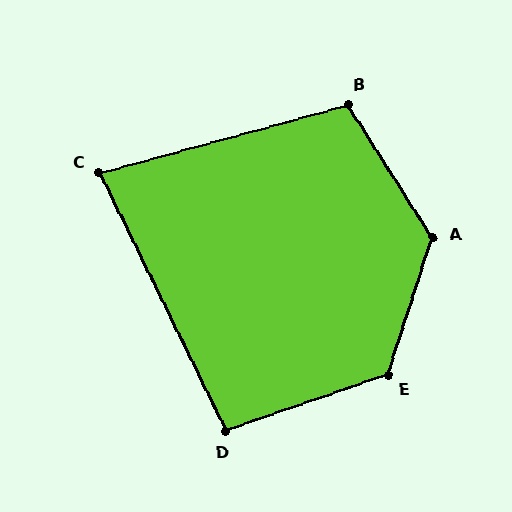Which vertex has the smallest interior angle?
C, at approximately 79 degrees.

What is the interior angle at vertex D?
Approximately 97 degrees (obtuse).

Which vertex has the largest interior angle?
A, at approximately 130 degrees.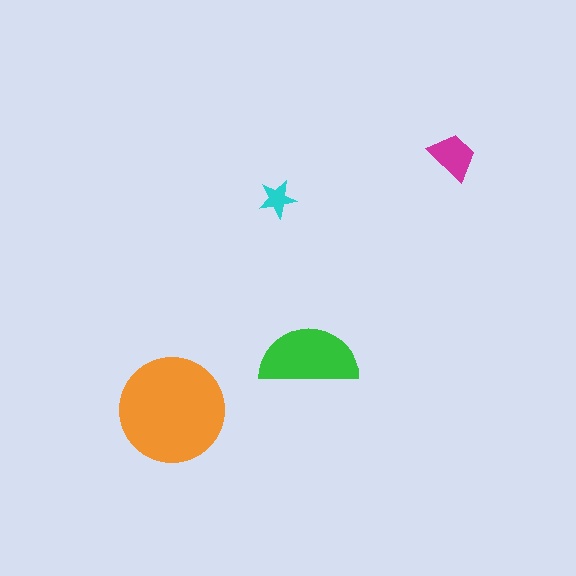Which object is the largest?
The orange circle.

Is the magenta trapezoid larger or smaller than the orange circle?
Smaller.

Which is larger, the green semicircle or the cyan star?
The green semicircle.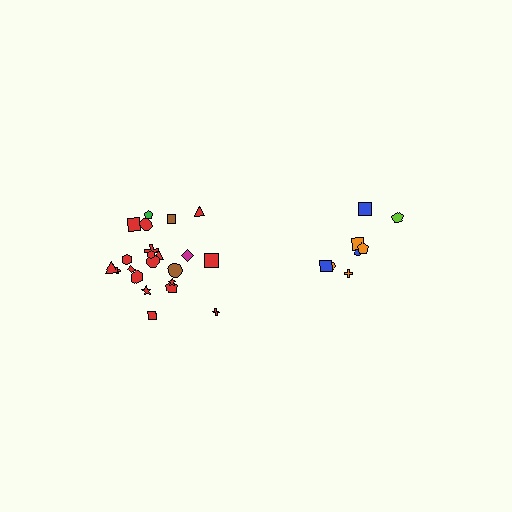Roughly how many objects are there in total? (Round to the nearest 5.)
Roughly 30 objects in total.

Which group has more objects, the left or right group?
The left group.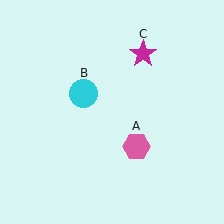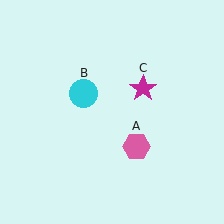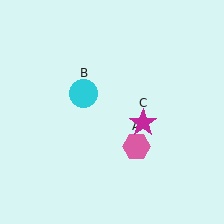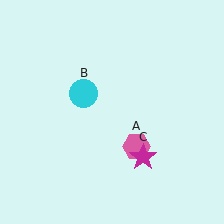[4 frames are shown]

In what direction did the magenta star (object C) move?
The magenta star (object C) moved down.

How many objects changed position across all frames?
1 object changed position: magenta star (object C).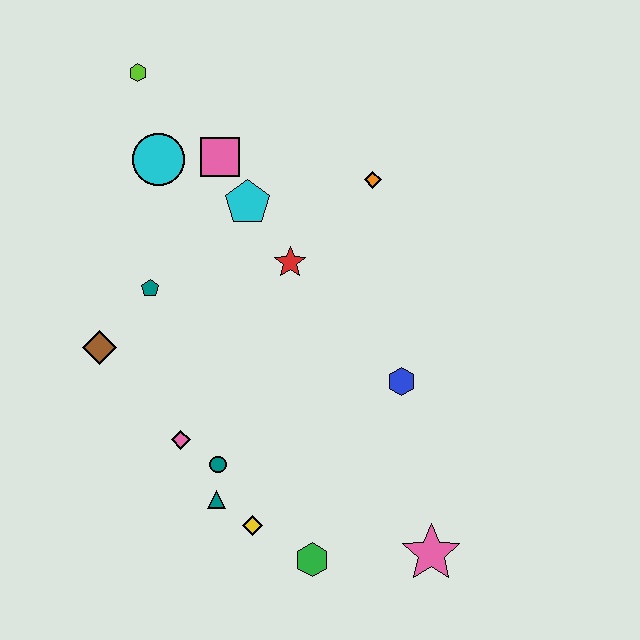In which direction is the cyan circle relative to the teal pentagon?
The cyan circle is above the teal pentagon.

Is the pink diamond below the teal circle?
No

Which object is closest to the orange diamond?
The red star is closest to the orange diamond.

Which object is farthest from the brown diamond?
The pink star is farthest from the brown diamond.